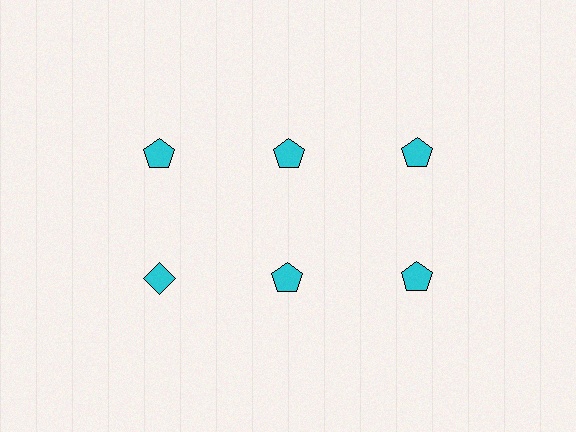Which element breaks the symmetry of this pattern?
The cyan diamond in the second row, leftmost column breaks the symmetry. All other shapes are cyan pentagons.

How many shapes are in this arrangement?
There are 6 shapes arranged in a grid pattern.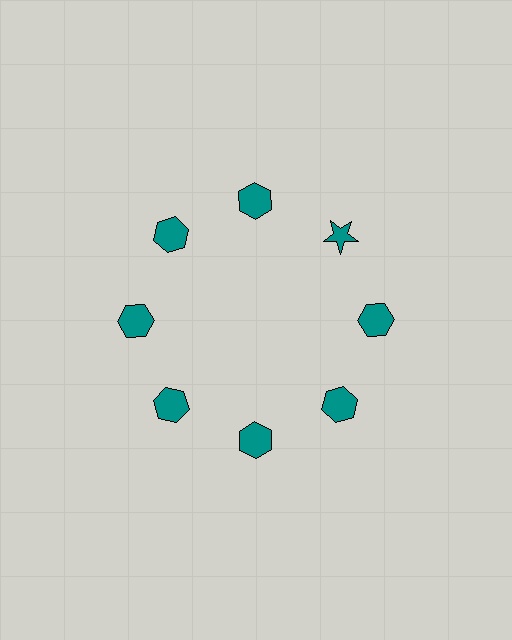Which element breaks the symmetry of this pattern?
The teal star at roughly the 2 o'clock position breaks the symmetry. All other shapes are teal hexagons.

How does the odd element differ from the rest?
It has a different shape: star instead of hexagon.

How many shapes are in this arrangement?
There are 8 shapes arranged in a ring pattern.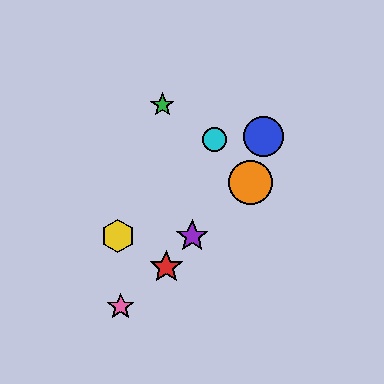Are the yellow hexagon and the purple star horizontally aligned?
Yes, both are at y≈236.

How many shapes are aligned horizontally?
2 shapes (the yellow hexagon, the purple star) are aligned horizontally.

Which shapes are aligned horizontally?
The yellow hexagon, the purple star are aligned horizontally.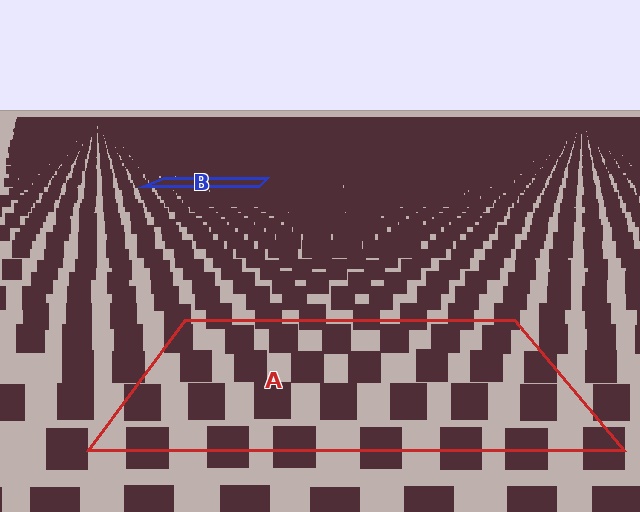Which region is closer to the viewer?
Region A is closer. The texture elements there are larger and more spread out.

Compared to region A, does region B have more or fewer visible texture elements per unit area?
Region B has more texture elements per unit area — they are packed more densely because it is farther away.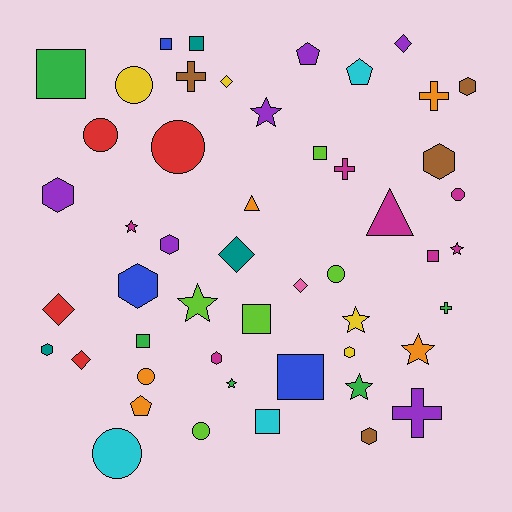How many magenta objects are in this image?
There are 7 magenta objects.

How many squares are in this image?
There are 9 squares.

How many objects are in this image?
There are 50 objects.